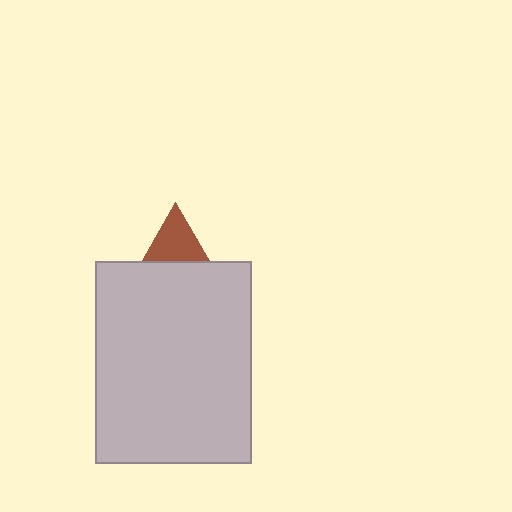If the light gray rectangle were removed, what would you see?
You would see the complete brown triangle.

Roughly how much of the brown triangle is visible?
About half of it is visible (roughly 46%).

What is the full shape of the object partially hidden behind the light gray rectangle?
The partially hidden object is a brown triangle.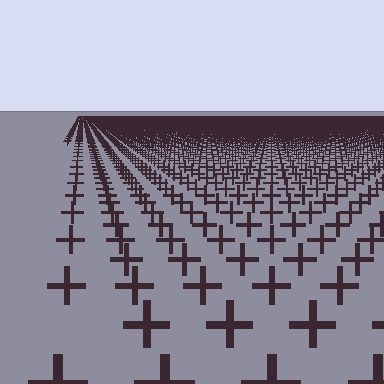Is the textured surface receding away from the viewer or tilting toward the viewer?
The surface is receding away from the viewer. Texture elements get smaller and denser toward the top.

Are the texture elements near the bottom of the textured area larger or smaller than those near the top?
Larger. Near the bottom, elements are closer to the viewer and appear at a bigger on-screen size.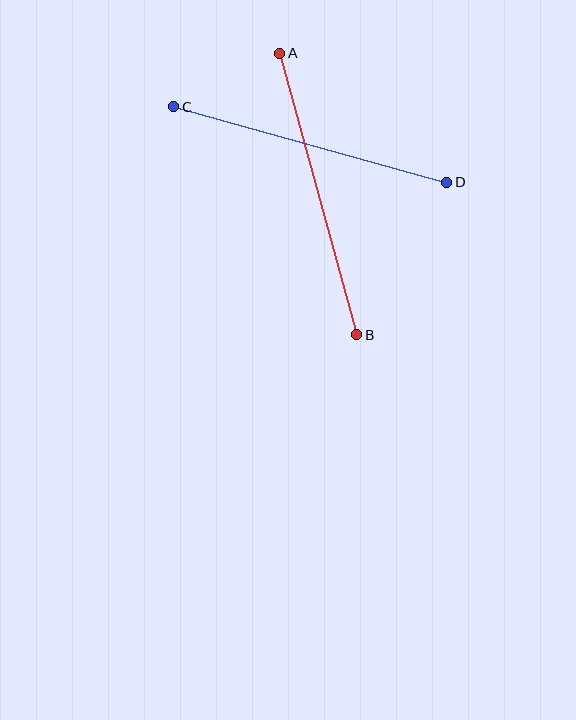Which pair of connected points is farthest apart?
Points A and B are farthest apart.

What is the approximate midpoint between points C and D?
The midpoint is at approximately (310, 145) pixels.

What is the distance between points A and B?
The distance is approximately 292 pixels.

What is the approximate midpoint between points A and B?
The midpoint is at approximately (318, 194) pixels.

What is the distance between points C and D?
The distance is approximately 283 pixels.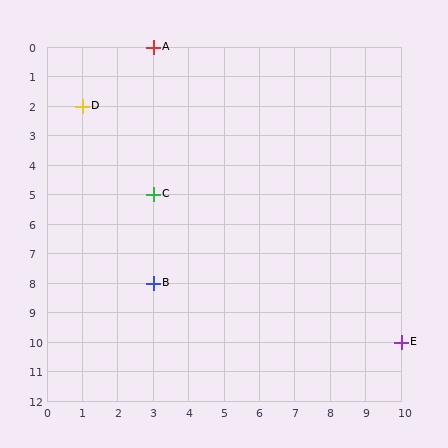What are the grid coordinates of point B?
Point B is at grid coordinates (3, 8).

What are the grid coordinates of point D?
Point D is at grid coordinates (1, 2).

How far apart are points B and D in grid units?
Points B and D are 2 columns and 6 rows apart (about 6.3 grid units diagonally).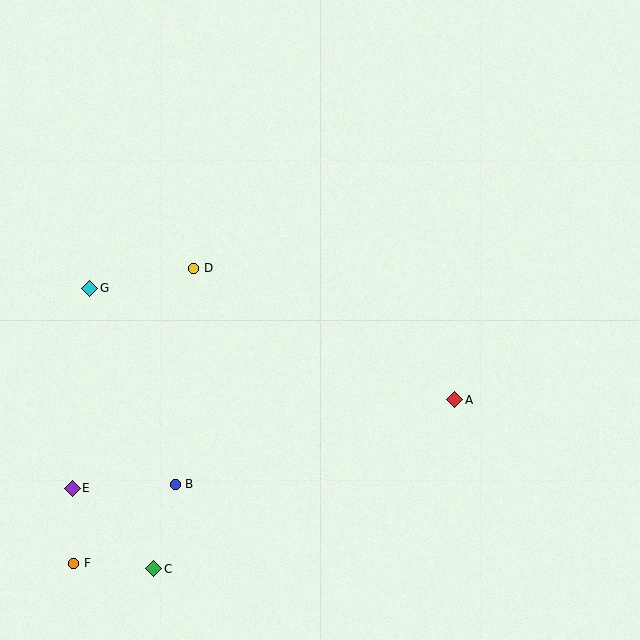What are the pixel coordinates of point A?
Point A is at (455, 400).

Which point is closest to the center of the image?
Point D at (194, 268) is closest to the center.